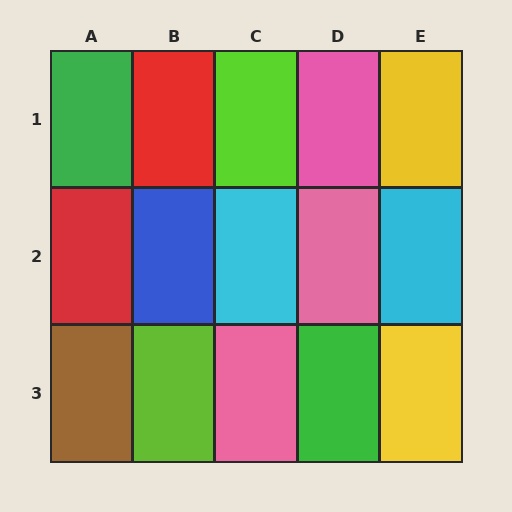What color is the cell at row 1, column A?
Green.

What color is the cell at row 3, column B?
Lime.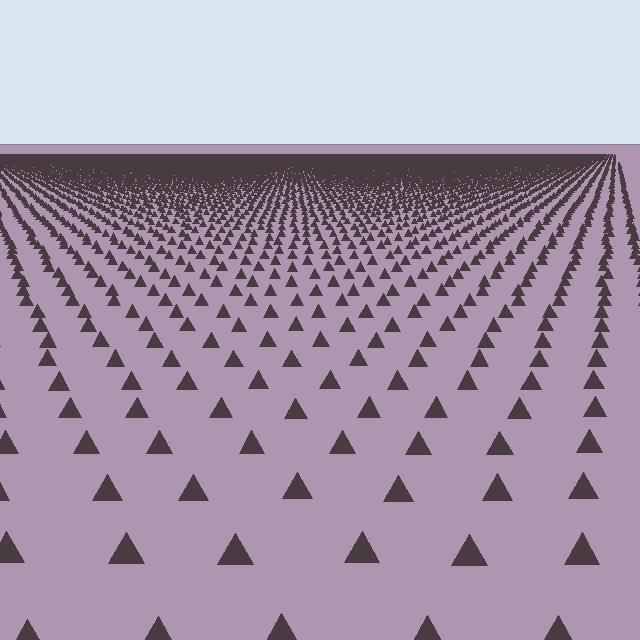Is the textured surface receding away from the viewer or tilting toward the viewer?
The surface is receding away from the viewer. Texture elements get smaller and denser toward the top.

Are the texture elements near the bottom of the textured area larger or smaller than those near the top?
Larger. Near the bottom, elements are closer to the viewer and appear at a bigger on-screen size.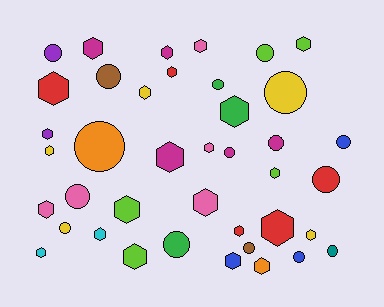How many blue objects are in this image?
There are 3 blue objects.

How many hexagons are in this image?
There are 24 hexagons.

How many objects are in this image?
There are 40 objects.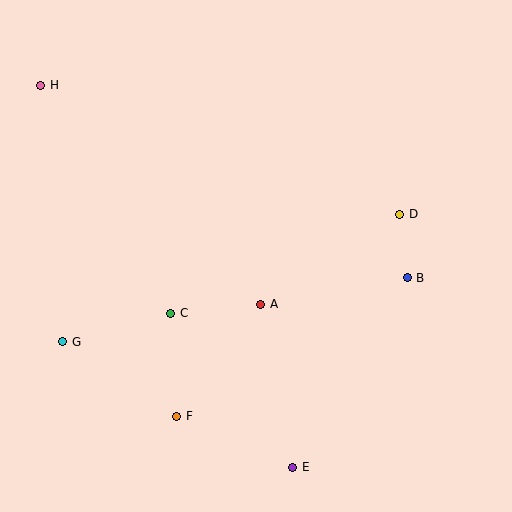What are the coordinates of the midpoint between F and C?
The midpoint between F and C is at (174, 365).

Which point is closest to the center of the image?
Point A at (261, 304) is closest to the center.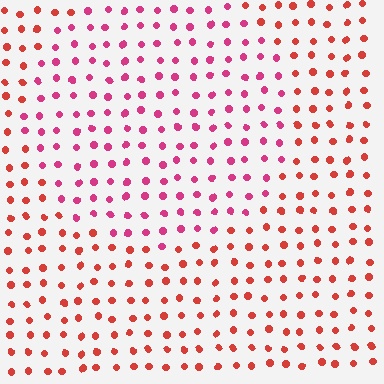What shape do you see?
I see a circle.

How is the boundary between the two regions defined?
The boundary is defined purely by a slight shift in hue (about 32 degrees). Spacing, size, and orientation are identical on both sides.